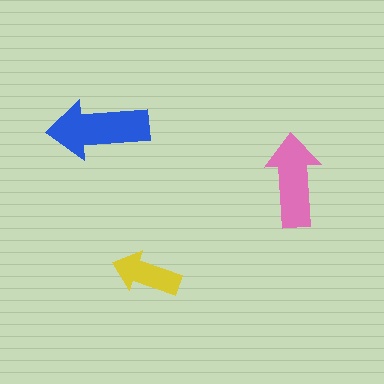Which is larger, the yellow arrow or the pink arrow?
The pink one.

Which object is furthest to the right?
The pink arrow is rightmost.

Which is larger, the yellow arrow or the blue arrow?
The blue one.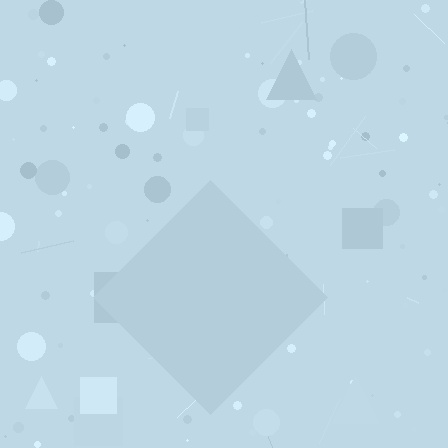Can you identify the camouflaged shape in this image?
The camouflaged shape is a diamond.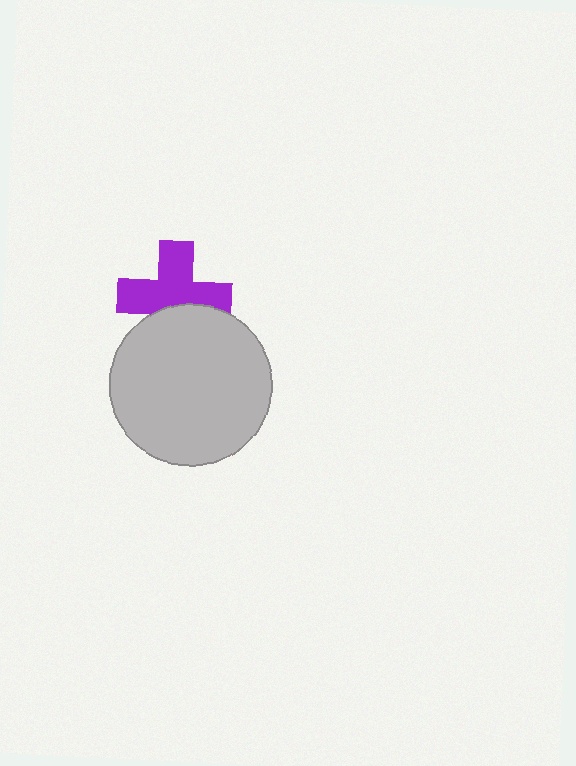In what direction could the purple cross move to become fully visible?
The purple cross could move up. That would shift it out from behind the light gray circle entirely.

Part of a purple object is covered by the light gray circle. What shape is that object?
It is a cross.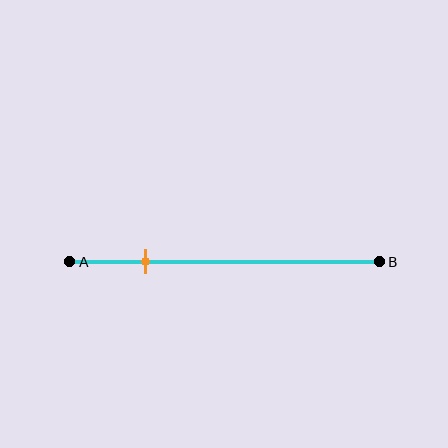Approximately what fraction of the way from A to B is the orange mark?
The orange mark is approximately 25% of the way from A to B.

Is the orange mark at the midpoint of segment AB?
No, the mark is at about 25% from A, not at the 50% midpoint.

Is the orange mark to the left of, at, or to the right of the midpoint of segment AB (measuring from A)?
The orange mark is to the left of the midpoint of segment AB.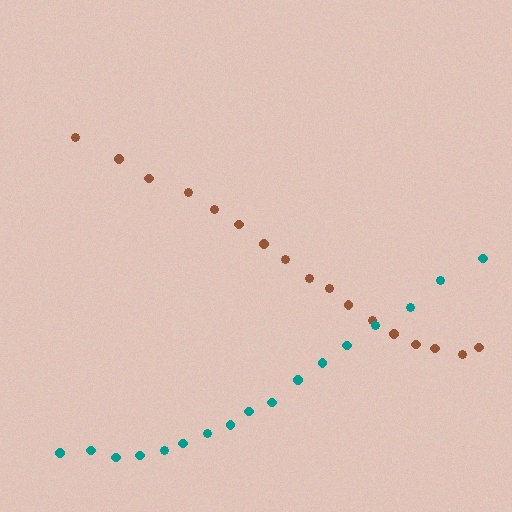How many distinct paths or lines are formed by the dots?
There are 2 distinct paths.